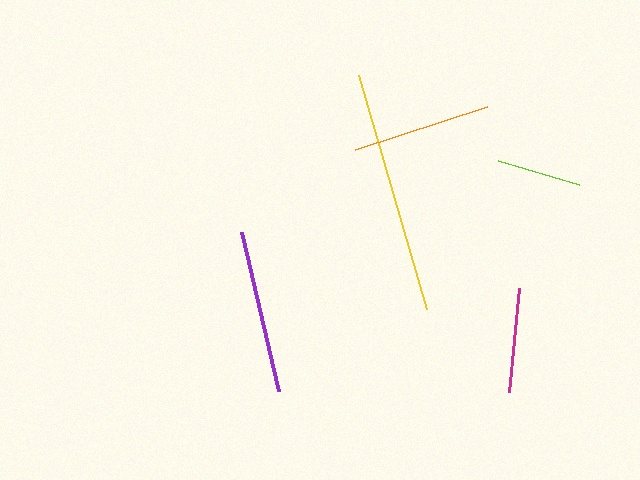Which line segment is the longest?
The yellow line is the longest at approximately 244 pixels.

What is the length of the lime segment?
The lime segment is approximately 84 pixels long.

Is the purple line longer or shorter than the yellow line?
The yellow line is longer than the purple line.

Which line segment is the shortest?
The lime line is the shortest at approximately 84 pixels.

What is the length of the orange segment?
The orange segment is approximately 139 pixels long.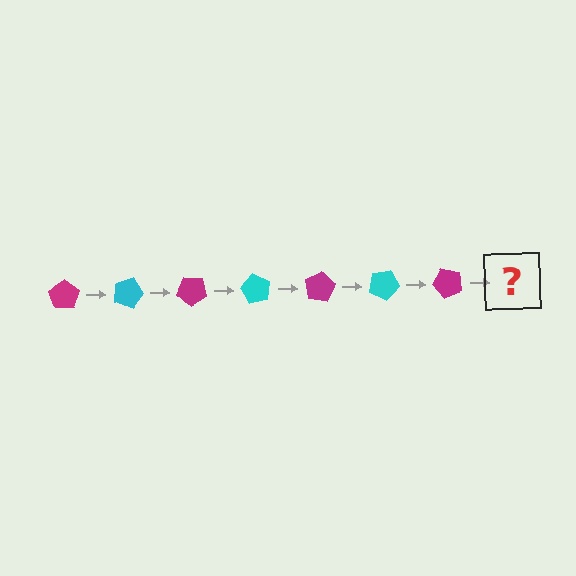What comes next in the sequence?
The next element should be a cyan pentagon, rotated 140 degrees from the start.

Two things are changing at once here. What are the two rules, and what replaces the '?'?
The two rules are that it rotates 20 degrees each step and the color cycles through magenta and cyan. The '?' should be a cyan pentagon, rotated 140 degrees from the start.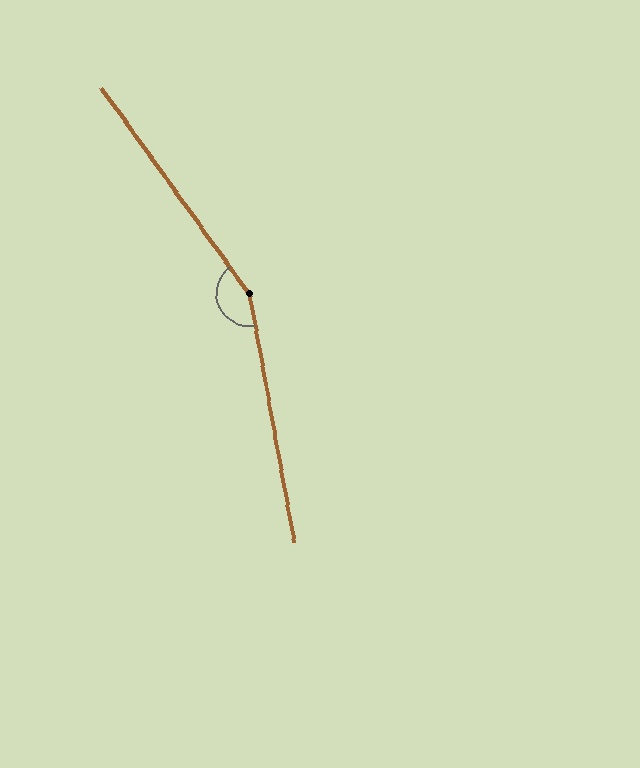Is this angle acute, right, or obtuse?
It is obtuse.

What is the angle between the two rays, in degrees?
Approximately 155 degrees.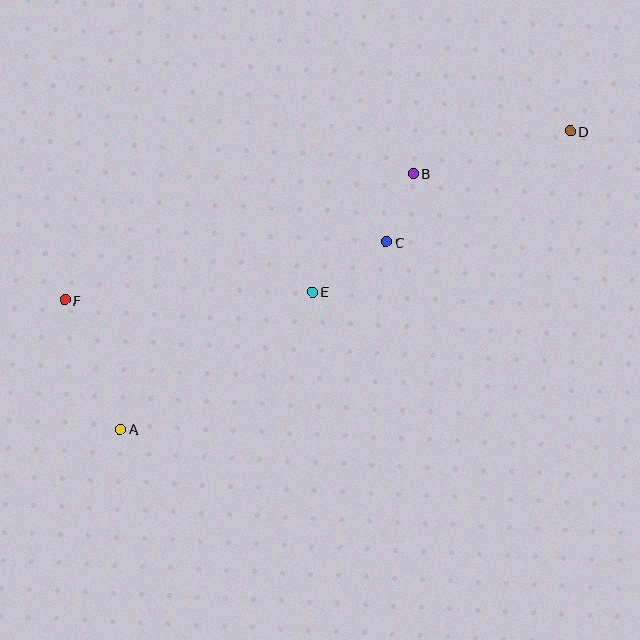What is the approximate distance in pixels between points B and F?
The distance between B and F is approximately 371 pixels.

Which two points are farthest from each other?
Points A and D are farthest from each other.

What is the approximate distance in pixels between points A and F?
The distance between A and F is approximately 141 pixels.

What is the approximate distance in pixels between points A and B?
The distance between A and B is approximately 389 pixels.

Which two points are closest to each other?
Points B and C are closest to each other.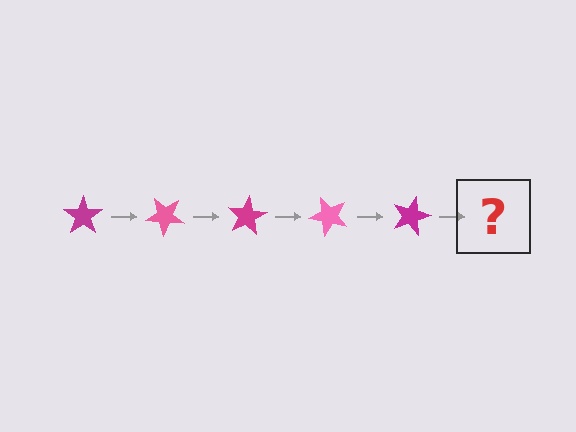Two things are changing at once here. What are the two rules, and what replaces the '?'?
The two rules are that it rotates 40 degrees each step and the color cycles through magenta and pink. The '?' should be a pink star, rotated 200 degrees from the start.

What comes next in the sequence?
The next element should be a pink star, rotated 200 degrees from the start.